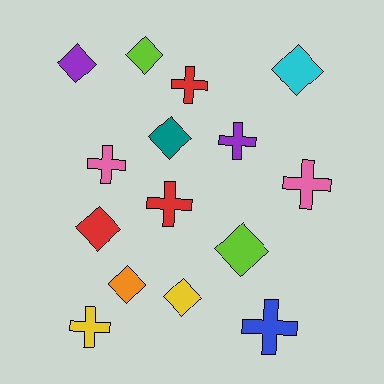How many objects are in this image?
There are 15 objects.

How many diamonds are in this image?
There are 8 diamonds.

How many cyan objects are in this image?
There is 1 cyan object.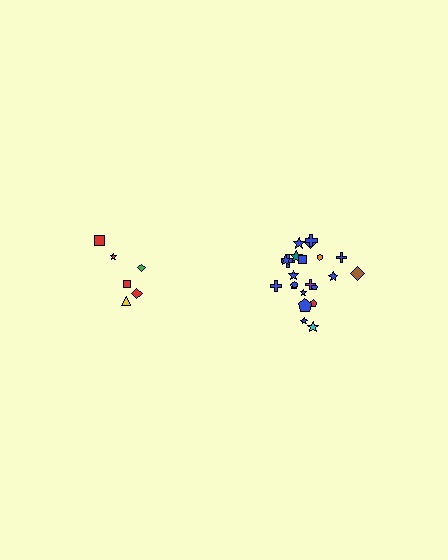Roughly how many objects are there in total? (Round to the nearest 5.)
Roughly 30 objects in total.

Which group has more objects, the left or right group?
The right group.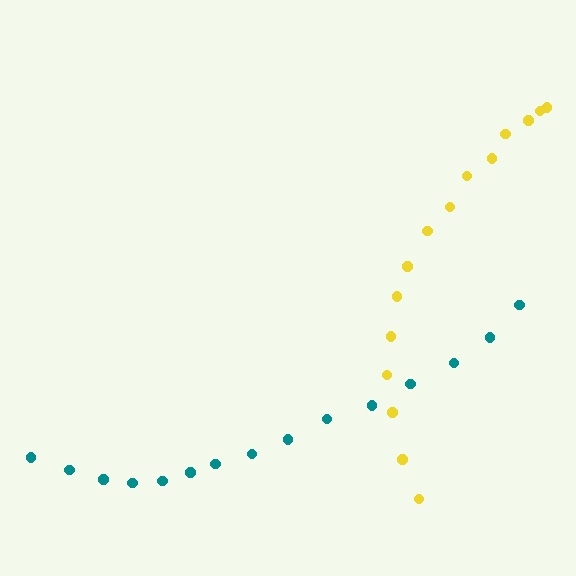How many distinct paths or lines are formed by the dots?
There are 2 distinct paths.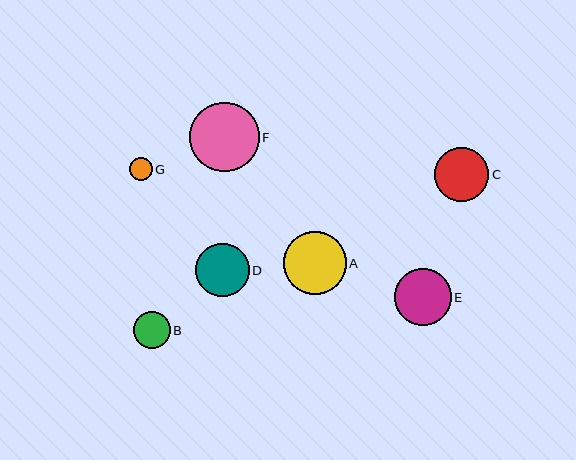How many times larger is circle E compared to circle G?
Circle E is approximately 2.5 times the size of circle G.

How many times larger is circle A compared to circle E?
Circle A is approximately 1.1 times the size of circle E.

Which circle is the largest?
Circle F is the largest with a size of approximately 70 pixels.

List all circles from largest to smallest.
From largest to smallest: F, A, E, C, D, B, G.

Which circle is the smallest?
Circle G is the smallest with a size of approximately 23 pixels.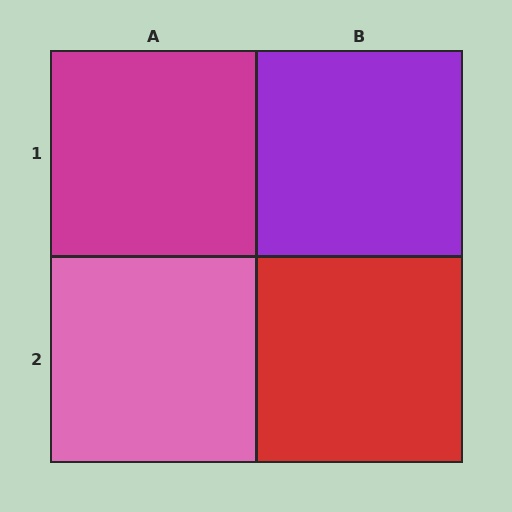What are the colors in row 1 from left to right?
Magenta, purple.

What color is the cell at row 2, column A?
Pink.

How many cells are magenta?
1 cell is magenta.